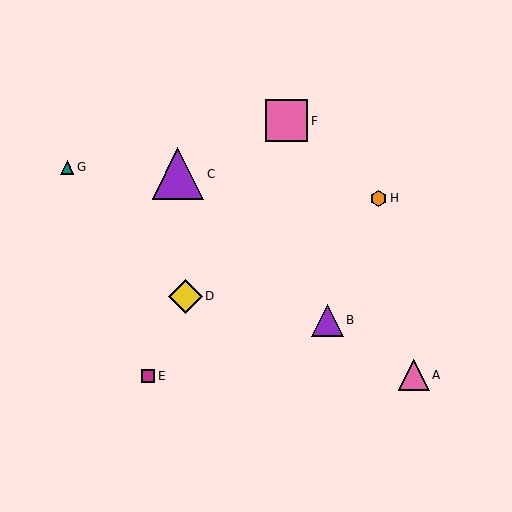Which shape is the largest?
The purple triangle (labeled C) is the largest.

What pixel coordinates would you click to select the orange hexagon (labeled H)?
Click at (379, 198) to select the orange hexagon H.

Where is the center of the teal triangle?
The center of the teal triangle is at (67, 167).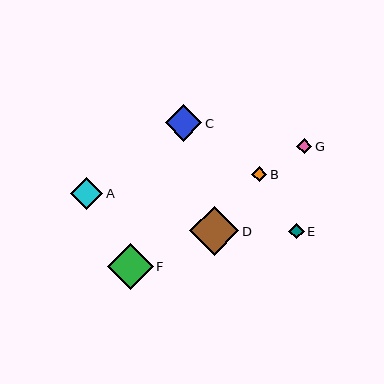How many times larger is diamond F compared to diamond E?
Diamond F is approximately 3.0 times the size of diamond E.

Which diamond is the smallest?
Diamond B is the smallest with a size of approximately 15 pixels.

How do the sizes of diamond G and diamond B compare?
Diamond G and diamond B are approximately the same size.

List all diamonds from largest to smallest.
From largest to smallest: D, F, C, A, G, E, B.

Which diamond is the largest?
Diamond D is the largest with a size of approximately 50 pixels.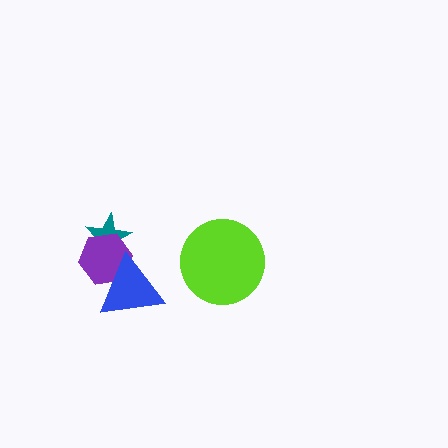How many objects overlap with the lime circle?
0 objects overlap with the lime circle.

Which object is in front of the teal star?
The purple hexagon is in front of the teal star.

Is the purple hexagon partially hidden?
Yes, it is partially covered by another shape.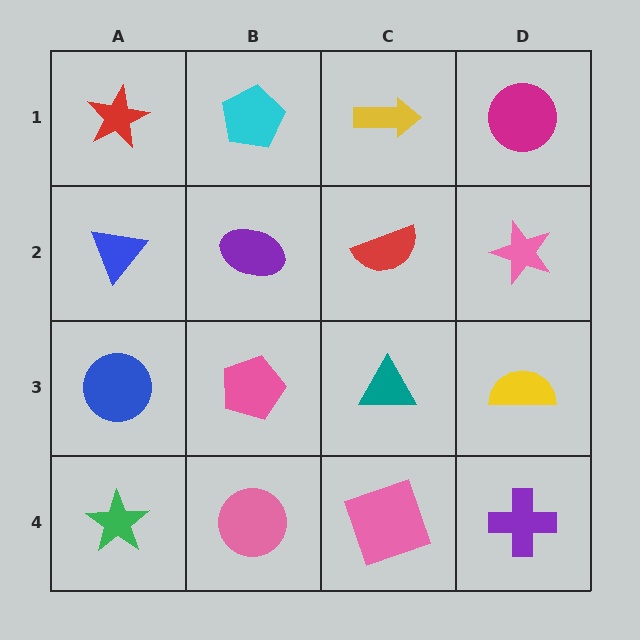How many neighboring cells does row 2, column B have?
4.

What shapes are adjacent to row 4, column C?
A teal triangle (row 3, column C), a pink circle (row 4, column B), a purple cross (row 4, column D).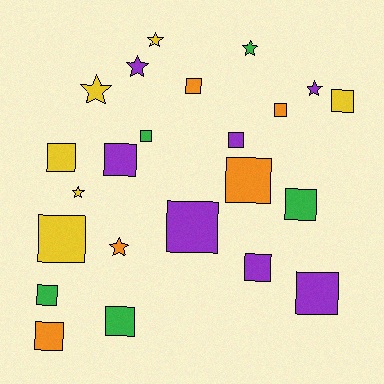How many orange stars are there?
There is 1 orange star.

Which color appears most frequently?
Purple, with 7 objects.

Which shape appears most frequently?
Square, with 16 objects.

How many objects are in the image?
There are 23 objects.